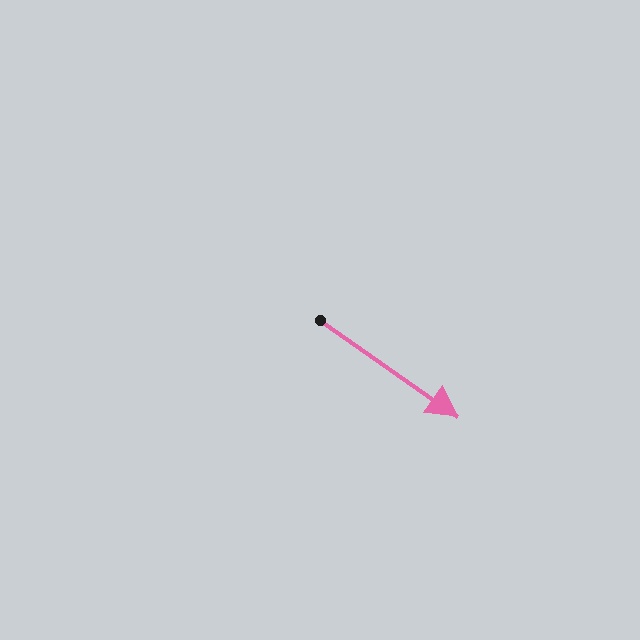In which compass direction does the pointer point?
Southeast.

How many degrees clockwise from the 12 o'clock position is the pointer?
Approximately 125 degrees.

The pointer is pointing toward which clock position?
Roughly 4 o'clock.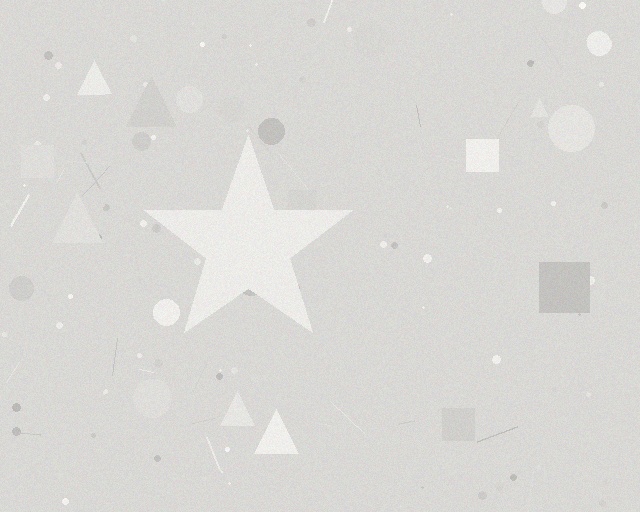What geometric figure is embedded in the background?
A star is embedded in the background.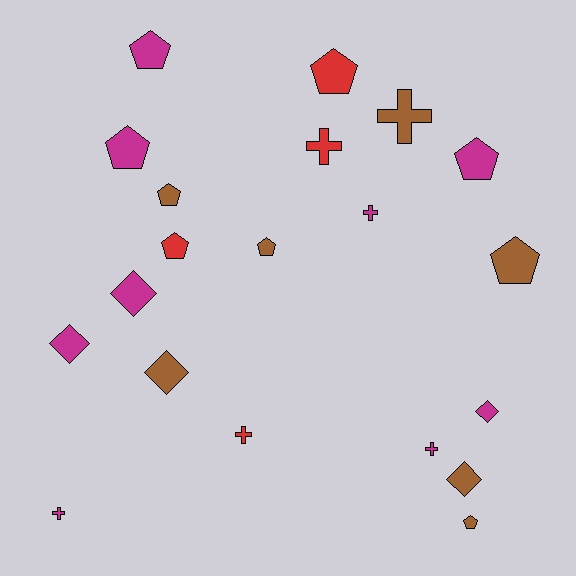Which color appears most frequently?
Magenta, with 9 objects.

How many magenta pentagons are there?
There are 3 magenta pentagons.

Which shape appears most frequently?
Pentagon, with 9 objects.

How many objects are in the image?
There are 20 objects.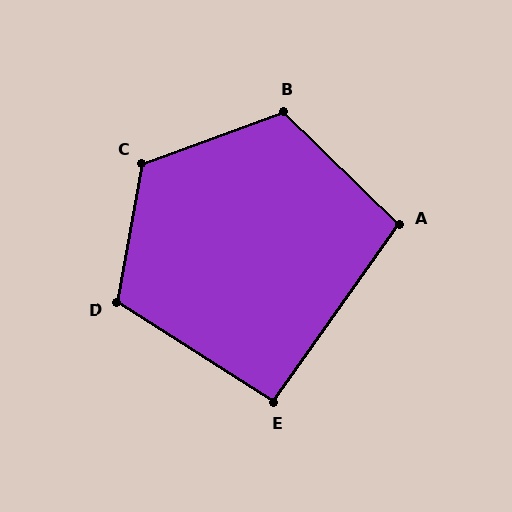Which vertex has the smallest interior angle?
E, at approximately 93 degrees.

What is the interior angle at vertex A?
Approximately 99 degrees (obtuse).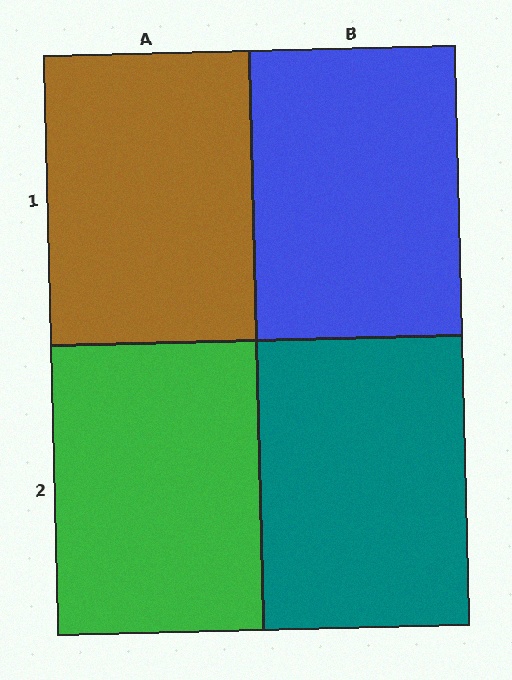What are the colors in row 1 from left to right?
Brown, blue.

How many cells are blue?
1 cell is blue.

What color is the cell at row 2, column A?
Green.